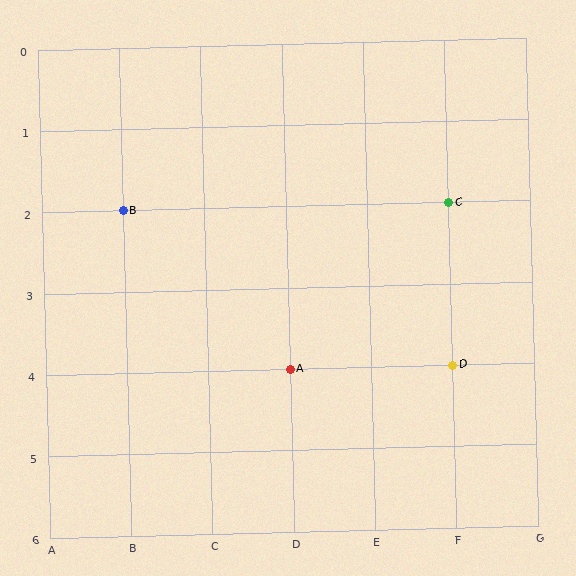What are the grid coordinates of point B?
Point B is at grid coordinates (B, 2).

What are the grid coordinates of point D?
Point D is at grid coordinates (F, 4).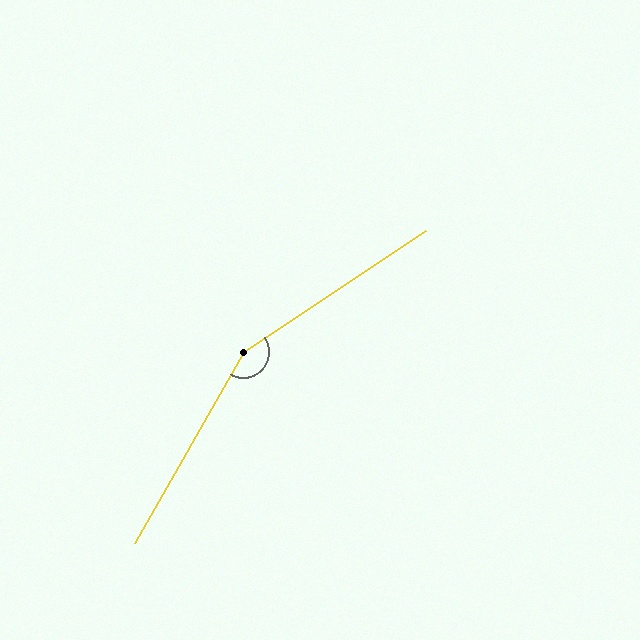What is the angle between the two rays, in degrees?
Approximately 153 degrees.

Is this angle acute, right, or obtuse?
It is obtuse.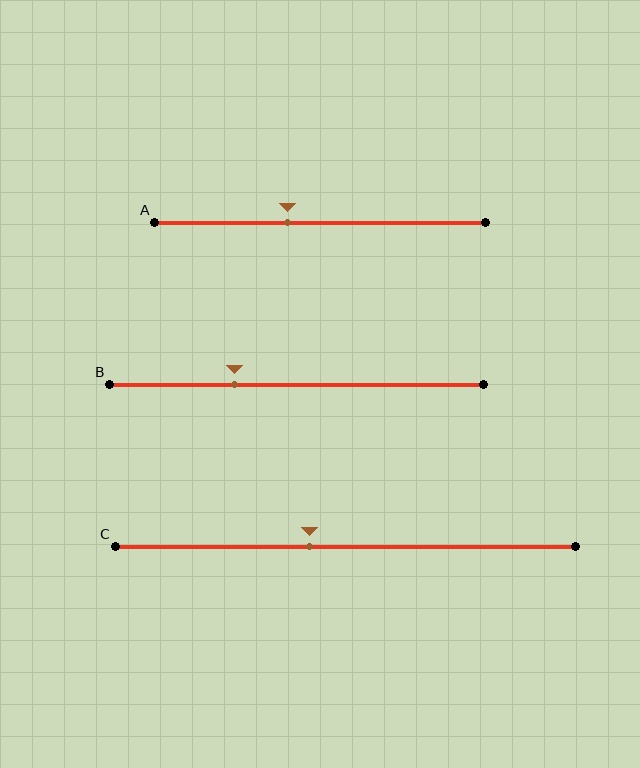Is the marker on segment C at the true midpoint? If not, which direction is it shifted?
No, the marker on segment C is shifted to the left by about 8% of the segment length.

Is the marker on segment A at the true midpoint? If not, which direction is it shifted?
No, the marker on segment A is shifted to the left by about 10% of the segment length.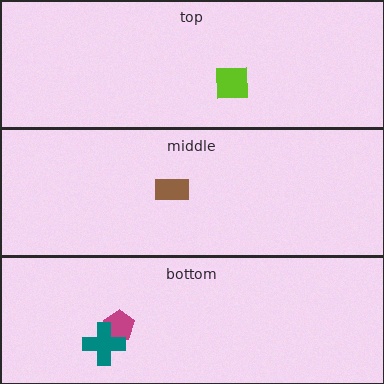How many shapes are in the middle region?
1.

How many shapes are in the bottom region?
2.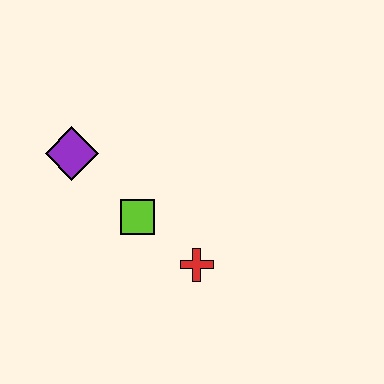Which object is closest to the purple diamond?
The lime square is closest to the purple diamond.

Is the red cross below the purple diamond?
Yes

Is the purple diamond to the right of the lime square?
No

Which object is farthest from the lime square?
The purple diamond is farthest from the lime square.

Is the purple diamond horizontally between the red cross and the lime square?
No